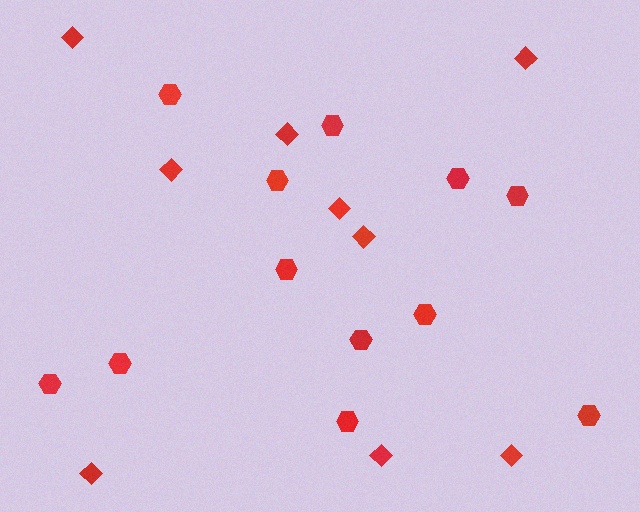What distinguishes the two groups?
There are 2 groups: one group of hexagons (12) and one group of diamonds (9).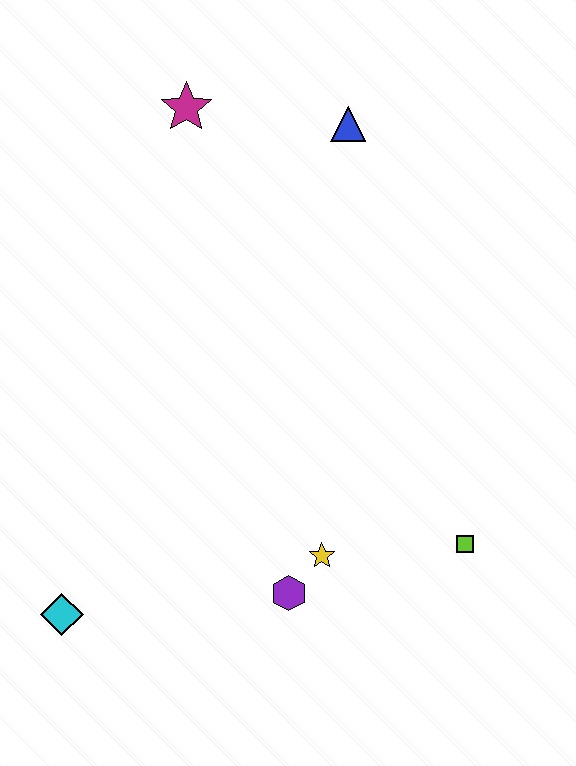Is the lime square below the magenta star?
Yes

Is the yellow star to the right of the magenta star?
Yes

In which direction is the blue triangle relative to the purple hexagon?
The blue triangle is above the purple hexagon.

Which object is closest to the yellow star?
The purple hexagon is closest to the yellow star.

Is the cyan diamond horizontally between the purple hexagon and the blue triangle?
No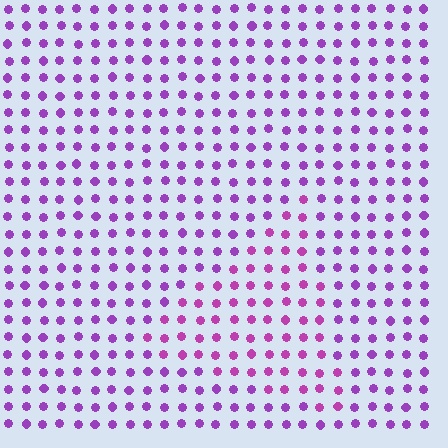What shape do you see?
I see a triangle.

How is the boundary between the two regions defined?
The boundary is defined purely by a slight shift in hue (about 24 degrees). Spacing, size, and orientation are identical on both sides.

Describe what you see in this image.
The image is filled with small purple elements in a uniform arrangement. A triangle-shaped region is visible where the elements are tinted to a slightly different hue, forming a subtle color boundary.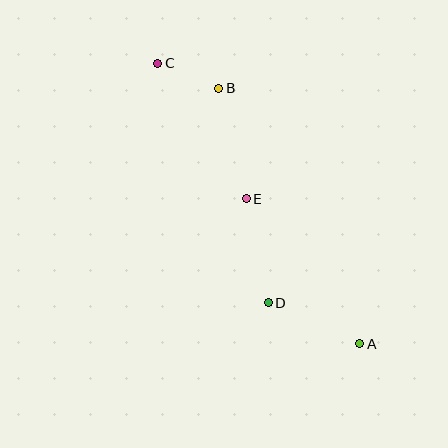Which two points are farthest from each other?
Points A and C are farthest from each other.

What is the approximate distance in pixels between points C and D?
The distance between C and D is approximately 264 pixels.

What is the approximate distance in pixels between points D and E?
The distance between D and E is approximately 107 pixels.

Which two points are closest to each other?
Points B and C are closest to each other.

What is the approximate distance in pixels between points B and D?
The distance between B and D is approximately 221 pixels.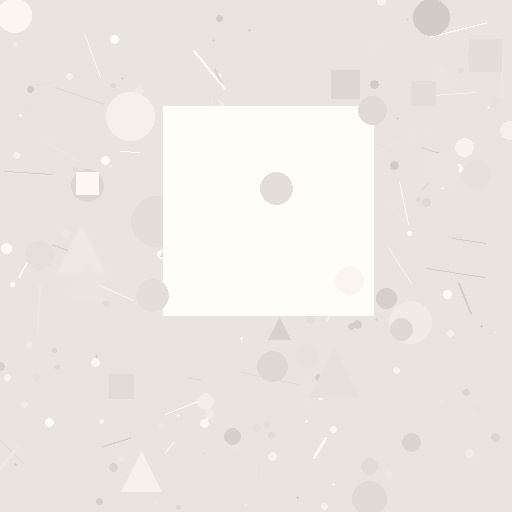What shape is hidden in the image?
A square is hidden in the image.